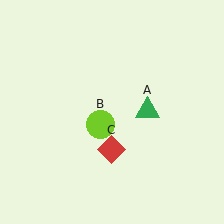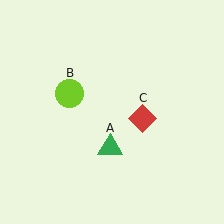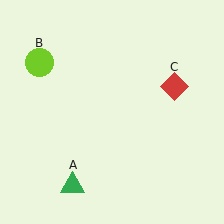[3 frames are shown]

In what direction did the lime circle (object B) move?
The lime circle (object B) moved up and to the left.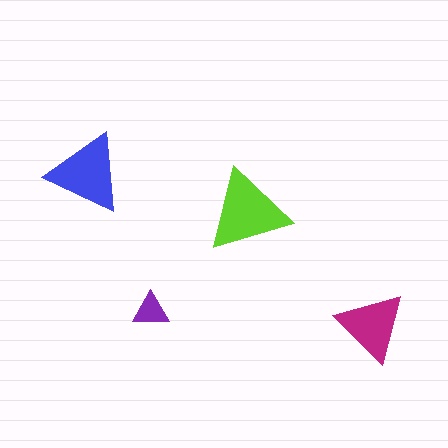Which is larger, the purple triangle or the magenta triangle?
The magenta one.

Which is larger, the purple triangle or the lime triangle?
The lime one.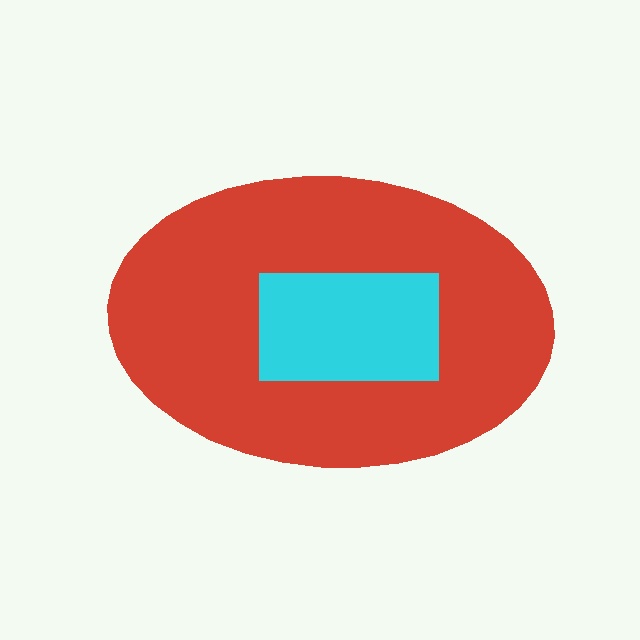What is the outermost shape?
The red ellipse.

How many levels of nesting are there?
2.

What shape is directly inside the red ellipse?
The cyan rectangle.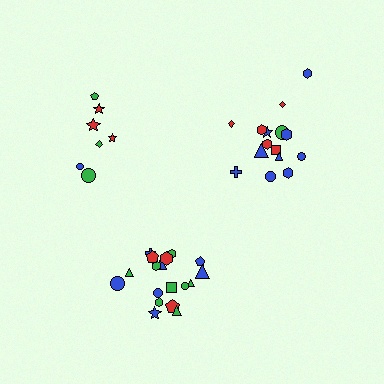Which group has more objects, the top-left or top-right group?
The top-right group.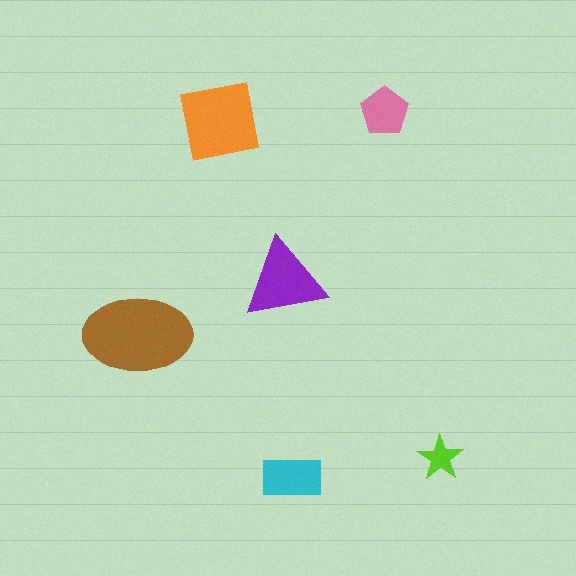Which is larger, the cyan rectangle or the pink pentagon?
The cyan rectangle.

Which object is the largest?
The brown ellipse.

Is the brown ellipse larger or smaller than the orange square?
Larger.